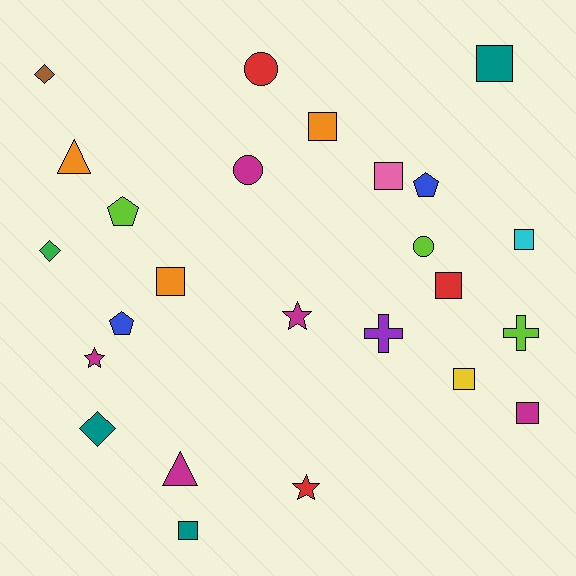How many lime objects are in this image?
There are 3 lime objects.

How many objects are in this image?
There are 25 objects.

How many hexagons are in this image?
There are no hexagons.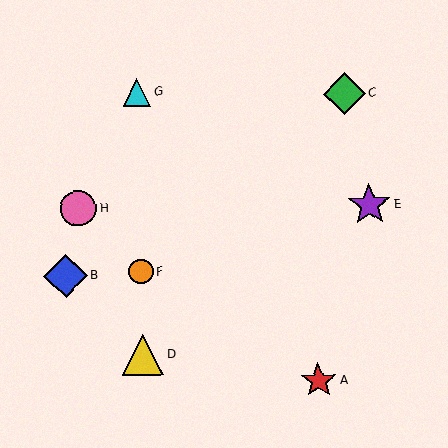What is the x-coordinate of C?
Object C is at x≈344.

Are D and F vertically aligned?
Yes, both are at x≈143.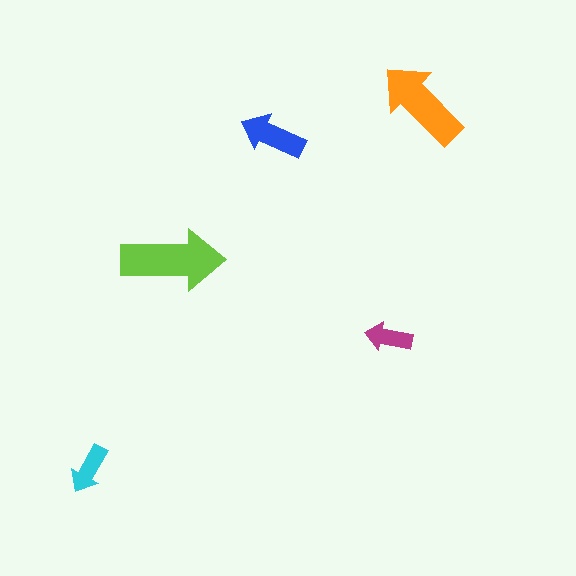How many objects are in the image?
There are 5 objects in the image.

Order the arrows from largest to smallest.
the lime one, the orange one, the blue one, the cyan one, the magenta one.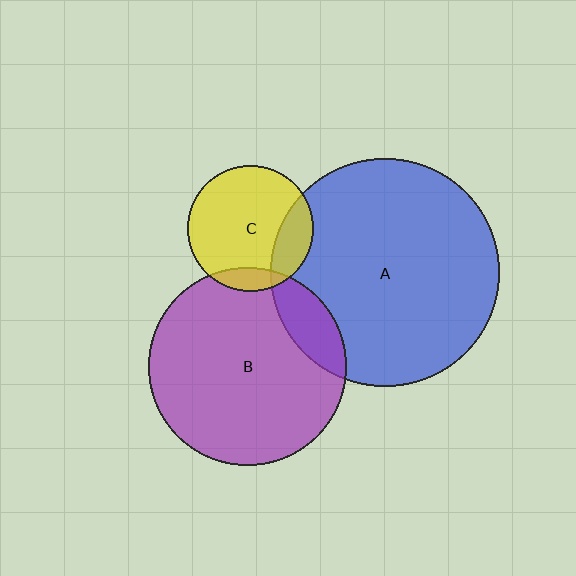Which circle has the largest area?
Circle A (blue).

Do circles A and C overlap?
Yes.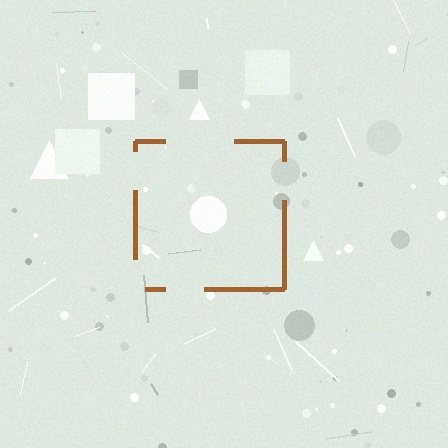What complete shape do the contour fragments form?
The contour fragments form a square.